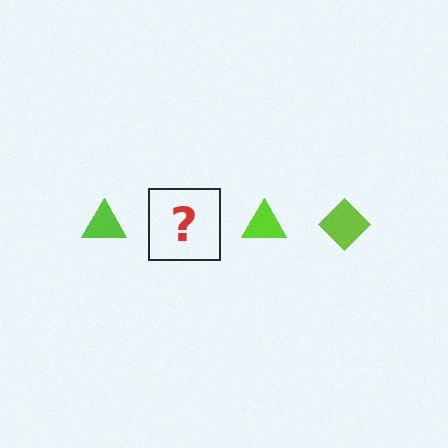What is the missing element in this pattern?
The missing element is a lime diamond.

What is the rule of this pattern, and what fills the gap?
The rule is that the pattern cycles through triangle, diamond shapes in lime. The gap should be filled with a lime diamond.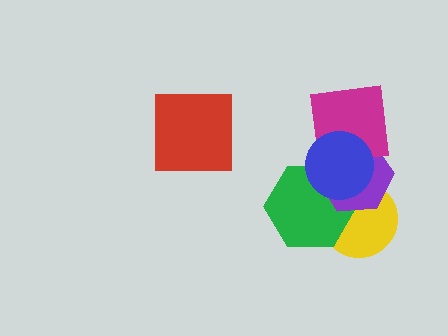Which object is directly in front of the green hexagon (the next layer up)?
The purple hexagon is directly in front of the green hexagon.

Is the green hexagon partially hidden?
Yes, it is partially covered by another shape.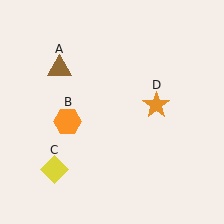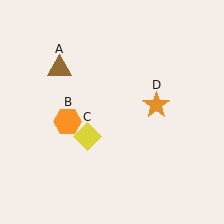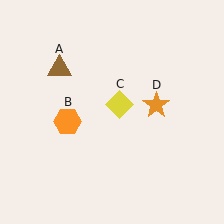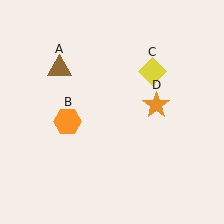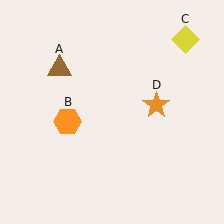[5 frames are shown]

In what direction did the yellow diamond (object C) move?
The yellow diamond (object C) moved up and to the right.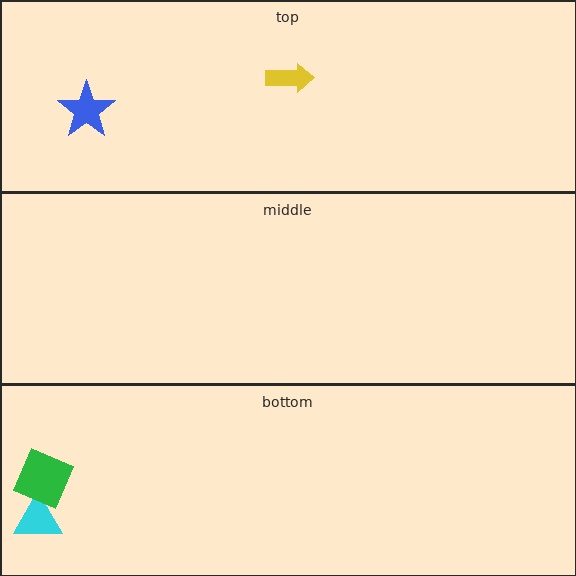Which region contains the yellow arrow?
The top region.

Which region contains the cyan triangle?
The bottom region.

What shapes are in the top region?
The yellow arrow, the blue star.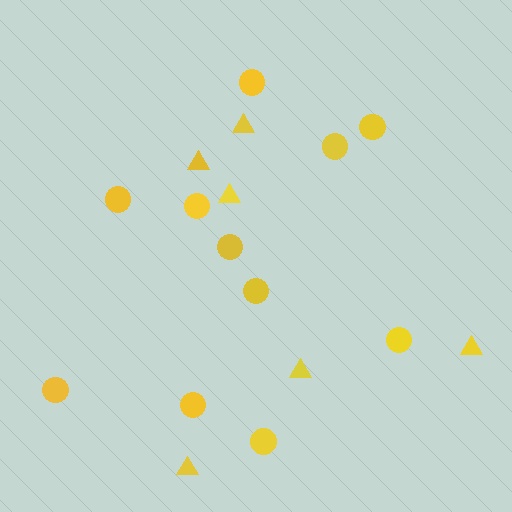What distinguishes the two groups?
There are 2 groups: one group of circles (11) and one group of triangles (6).